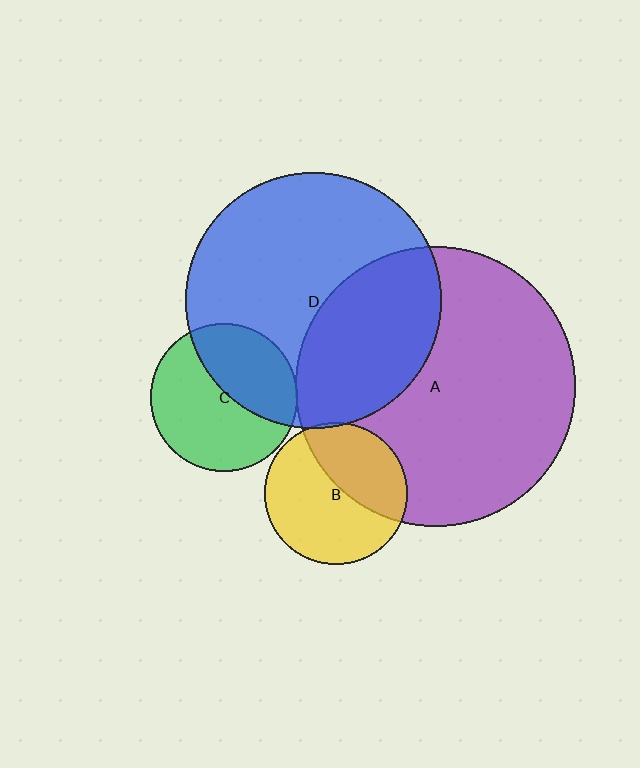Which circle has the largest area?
Circle A (purple).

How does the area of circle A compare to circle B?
Approximately 3.9 times.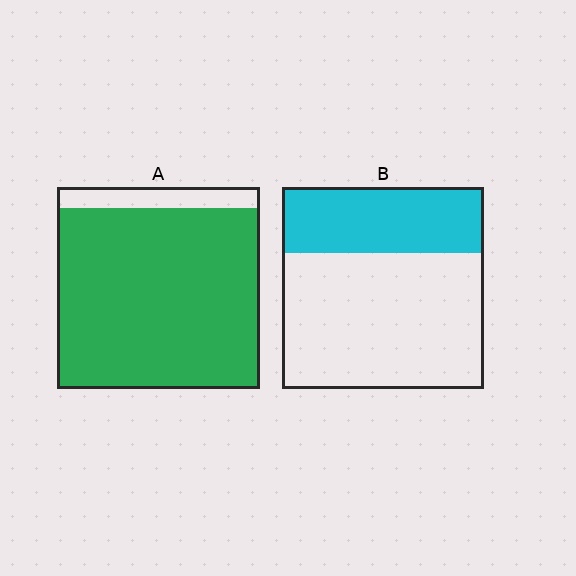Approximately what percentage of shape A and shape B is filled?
A is approximately 90% and B is approximately 35%.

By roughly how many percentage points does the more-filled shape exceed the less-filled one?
By roughly 55 percentage points (A over B).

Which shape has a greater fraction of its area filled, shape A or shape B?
Shape A.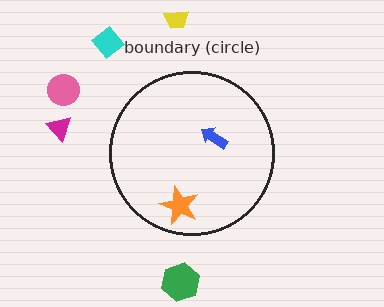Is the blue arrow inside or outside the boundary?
Inside.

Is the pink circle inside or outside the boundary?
Outside.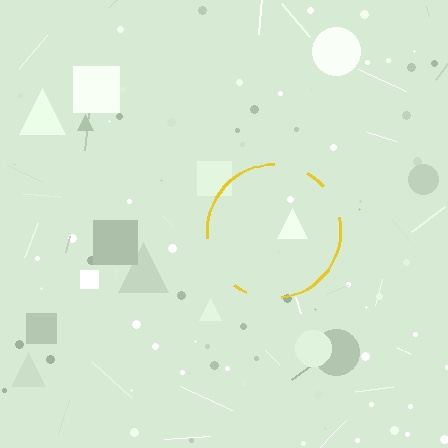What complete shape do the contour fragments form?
The contour fragments form a circle.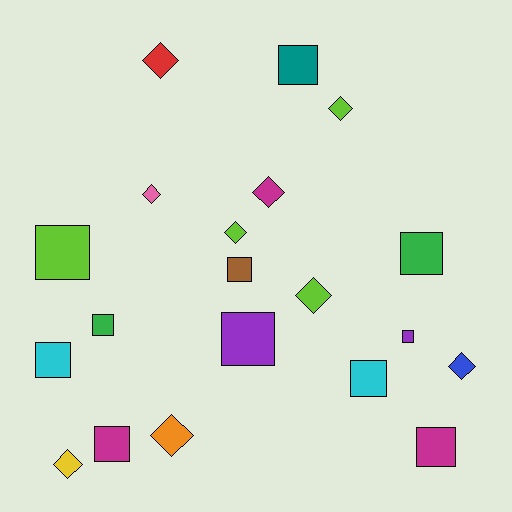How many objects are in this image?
There are 20 objects.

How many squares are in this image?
There are 11 squares.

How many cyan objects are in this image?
There are 2 cyan objects.